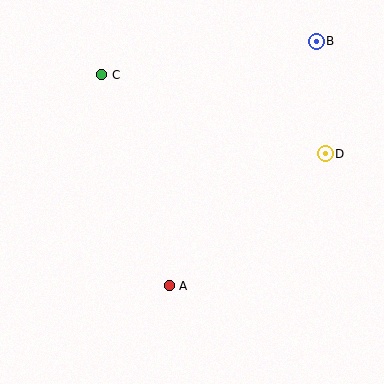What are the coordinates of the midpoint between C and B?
The midpoint between C and B is at (209, 58).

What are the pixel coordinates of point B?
Point B is at (316, 41).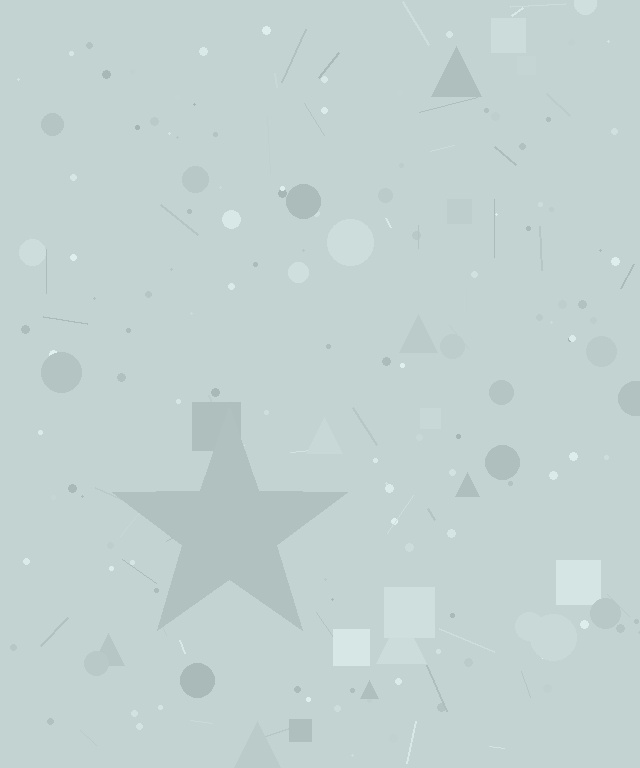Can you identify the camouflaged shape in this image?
The camouflaged shape is a star.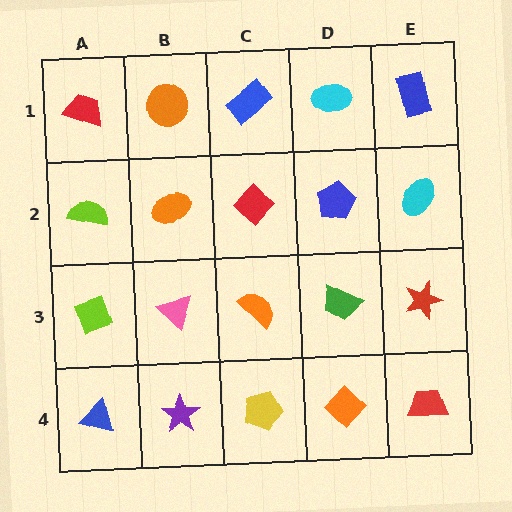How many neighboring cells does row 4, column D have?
3.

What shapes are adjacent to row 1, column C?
A red diamond (row 2, column C), an orange circle (row 1, column B), a cyan ellipse (row 1, column D).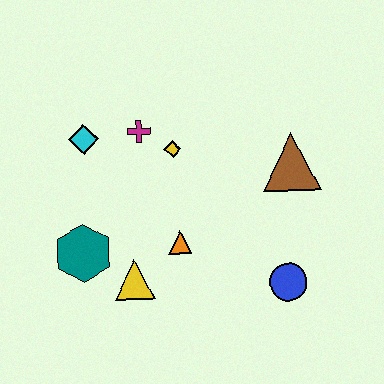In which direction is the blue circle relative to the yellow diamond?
The blue circle is below the yellow diamond.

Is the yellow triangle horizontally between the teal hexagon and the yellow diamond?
Yes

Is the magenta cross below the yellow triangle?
No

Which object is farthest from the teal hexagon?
The brown triangle is farthest from the teal hexagon.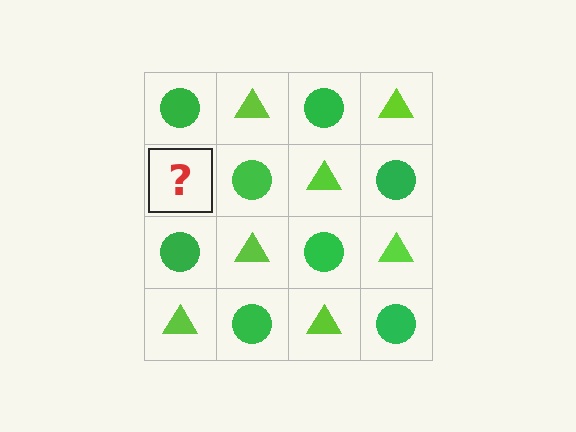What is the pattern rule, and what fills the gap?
The rule is that it alternates green circle and lime triangle in a checkerboard pattern. The gap should be filled with a lime triangle.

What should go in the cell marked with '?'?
The missing cell should contain a lime triangle.